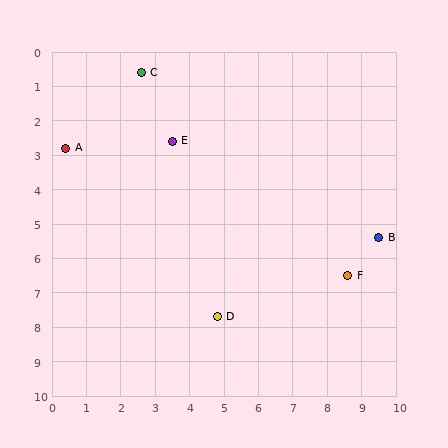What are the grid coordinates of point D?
Point D is at approximately (4.8, 7.7).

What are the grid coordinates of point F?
Point F is at approximately (8.6, 6.5).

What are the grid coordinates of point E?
Point E is at approximately (3.5, 2.6).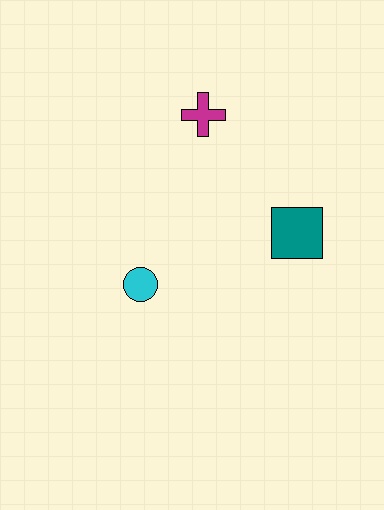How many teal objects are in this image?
There is 1 teal object.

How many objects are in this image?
There are 3 objects.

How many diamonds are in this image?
There are no diamonds.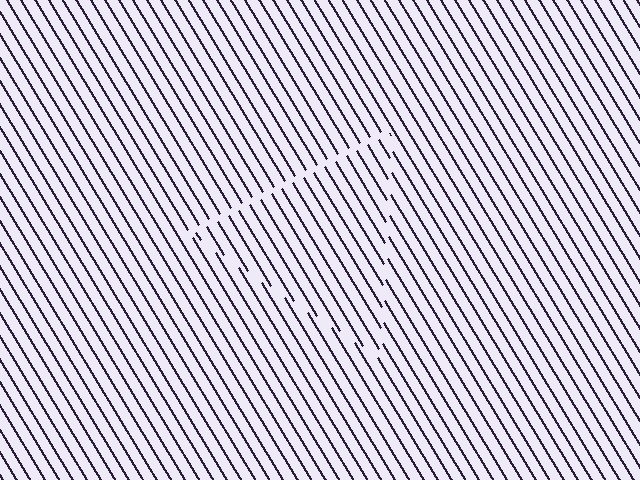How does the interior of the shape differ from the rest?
The interior of the shape contains the same grating, shifted by half a period — the contour is defined by the phase discontinuity where line-ends from the inner and outer gratings abut.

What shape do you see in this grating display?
An illusory triangle. The interior of the shape contains the same grating, shifted by half a period — the contour is defined by the phase discontinuity where line-ends from the inner and outer gratings abut.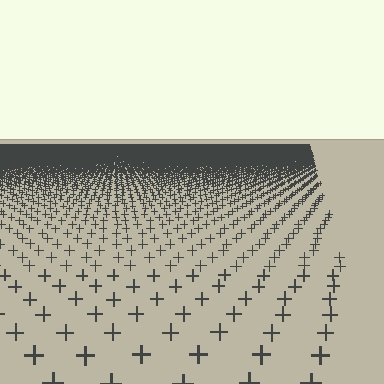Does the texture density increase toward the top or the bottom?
Density increases toward the top.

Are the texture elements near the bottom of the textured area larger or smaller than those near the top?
Larger. Near the bottom, elements are closer to the viewer and appear at a bigger on-screen size.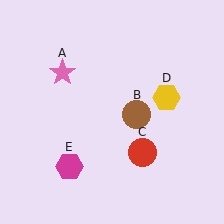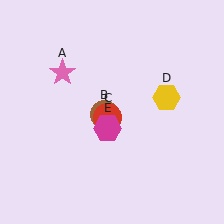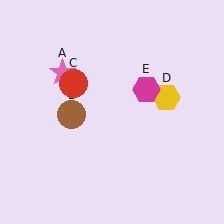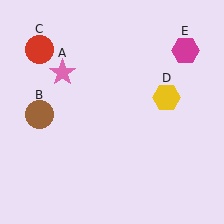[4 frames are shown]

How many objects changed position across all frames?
3 objects changed position: brown circle (object B), red circle (object C), magenta hexagon (object E).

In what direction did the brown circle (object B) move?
The brown circle (object B) moved left.